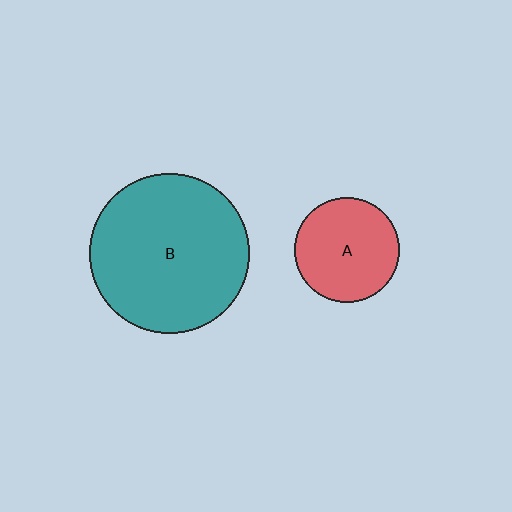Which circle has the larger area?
Circle B (teal).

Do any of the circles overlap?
No, none of the circles overlap.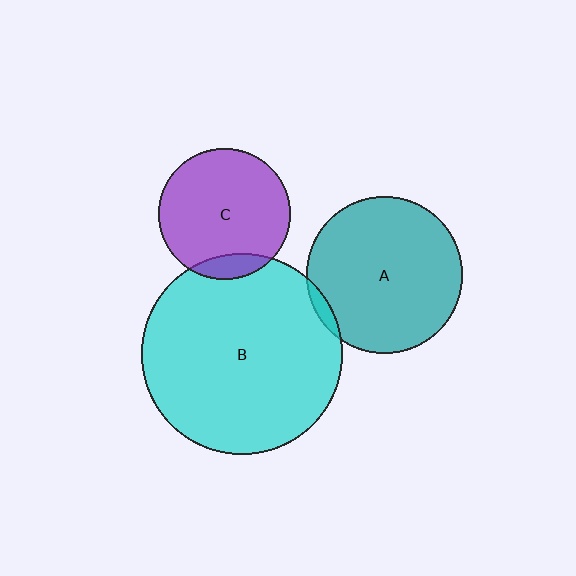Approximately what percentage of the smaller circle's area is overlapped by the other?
Approximately 10%.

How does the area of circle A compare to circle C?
Approximately 1.4 times.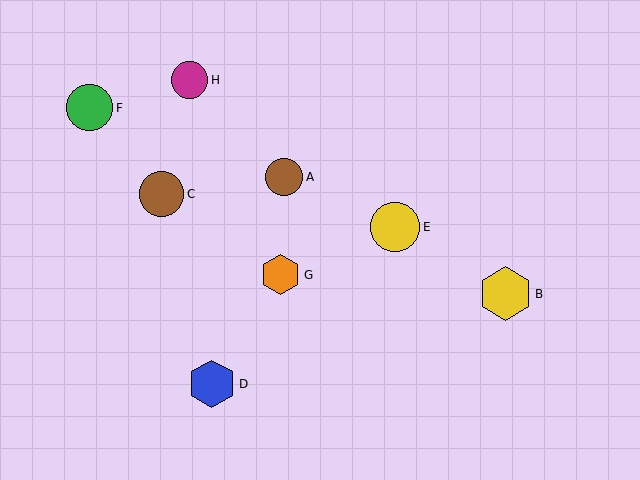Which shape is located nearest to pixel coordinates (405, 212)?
The yellow circle (labeled E) at (395, 227) is nearest to that location.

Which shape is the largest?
The yellow hexagon (labeled B) is the largest.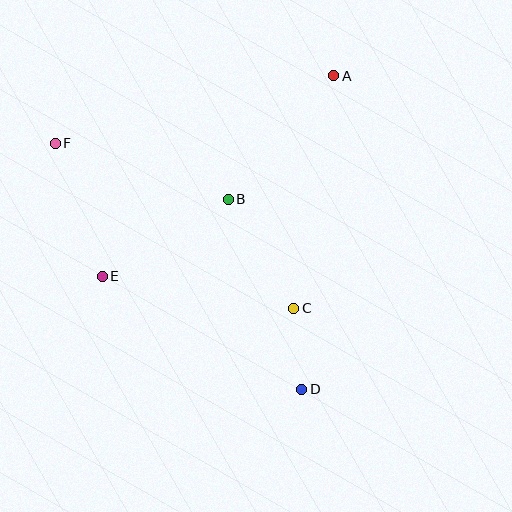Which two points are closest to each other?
Points C and D are closest to each other.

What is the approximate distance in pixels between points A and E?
The distance between A and E is approximately 306 pixels.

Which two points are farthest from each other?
Points D and F are farthest from each other.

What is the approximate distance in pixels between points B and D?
The distance between B and D is approximately 204 pixels.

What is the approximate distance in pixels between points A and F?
The distance between A and F is approximately 287 pixels.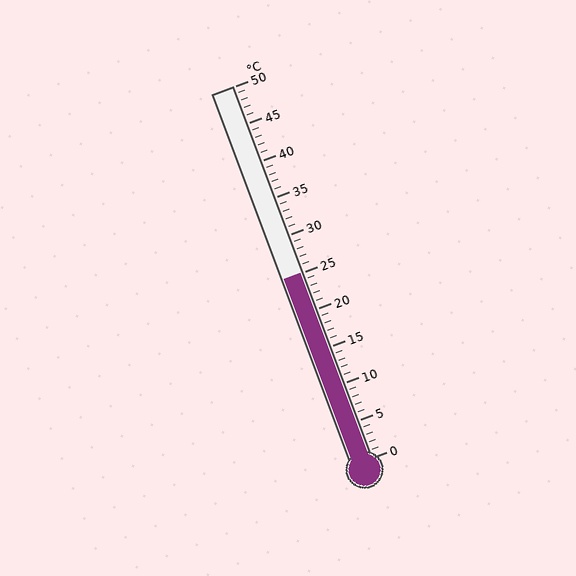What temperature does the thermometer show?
The thermometer shows approximately 25°C.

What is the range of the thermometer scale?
The thermometer scale ranges from 0°C to 50°C.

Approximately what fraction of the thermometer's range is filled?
The thermometer is filled to approximately 50% of its range.